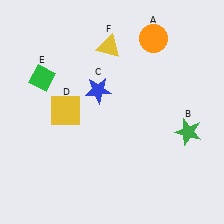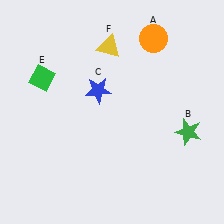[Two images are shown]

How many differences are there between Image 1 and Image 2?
There is 1 difference between the two images.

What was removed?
The yellow square (D) was removed in Image 2.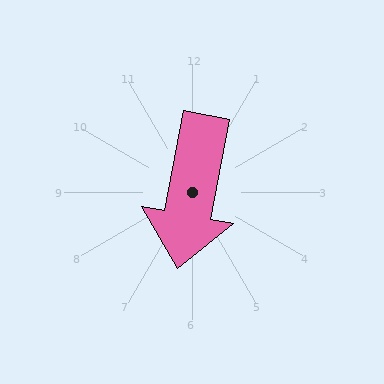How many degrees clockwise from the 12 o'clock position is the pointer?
Approximately 190 degrees.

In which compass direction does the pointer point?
South.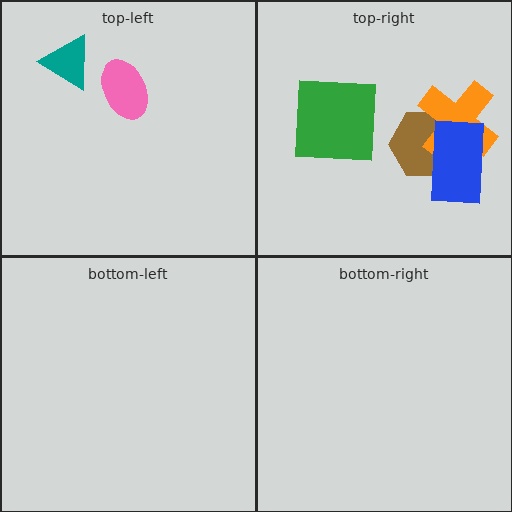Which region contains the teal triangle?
The top-left region.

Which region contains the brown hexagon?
The top-right region.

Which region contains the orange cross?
The top-right region.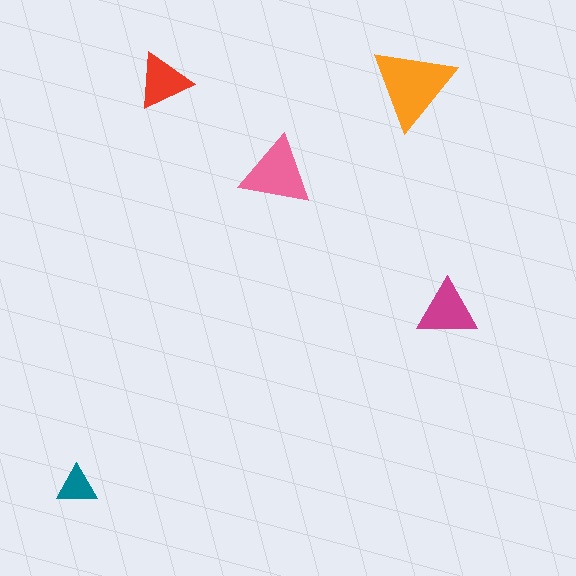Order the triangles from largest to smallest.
the orange one, the pink one, the magenta one, the red one, the teal one.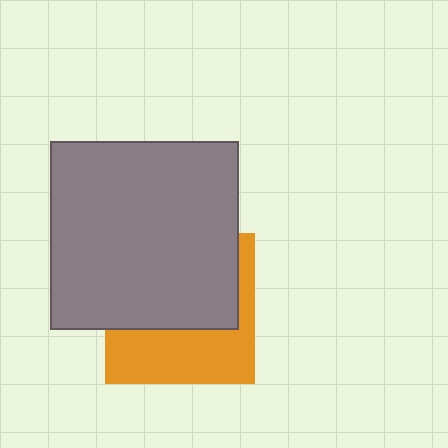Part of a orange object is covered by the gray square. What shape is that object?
It is a square.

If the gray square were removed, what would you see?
You would see the complete orange square.